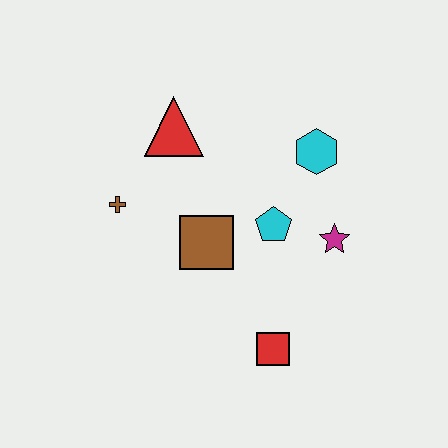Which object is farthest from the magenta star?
The brown cross is farthest from the magenta star.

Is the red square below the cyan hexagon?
Yes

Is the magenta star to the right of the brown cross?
Yes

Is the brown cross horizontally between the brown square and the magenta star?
No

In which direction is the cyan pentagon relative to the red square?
The cyan pentagon is above the red square.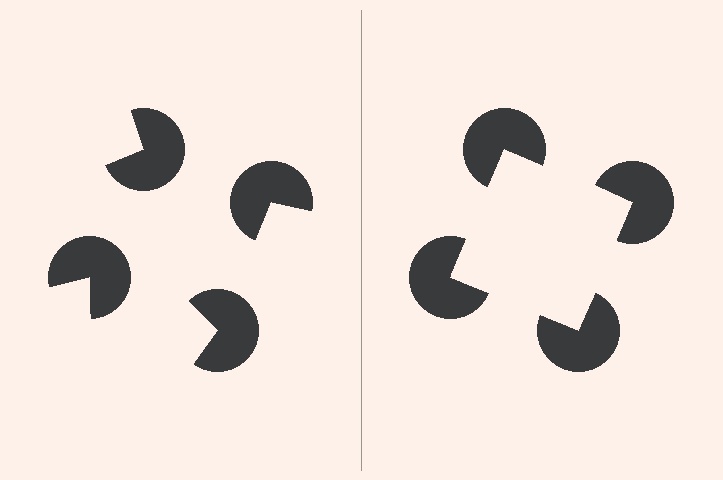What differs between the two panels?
The pac-man discs are positioned identically on both sides; only the wedge orientations differ. On the right they align to a square; on the left they are misaligned.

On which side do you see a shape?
An illusory square appears on the right side. On the left side the wedge cuts are rotated, so no coherent shape forms.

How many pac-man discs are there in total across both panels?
8 — 4 on each side.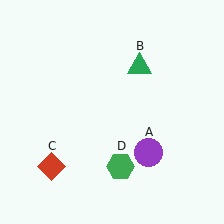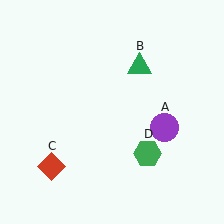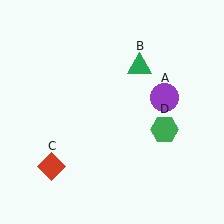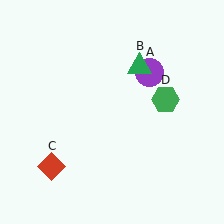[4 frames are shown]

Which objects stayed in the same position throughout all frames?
Green triangle (object B) and red diamond (object C) remained stationary.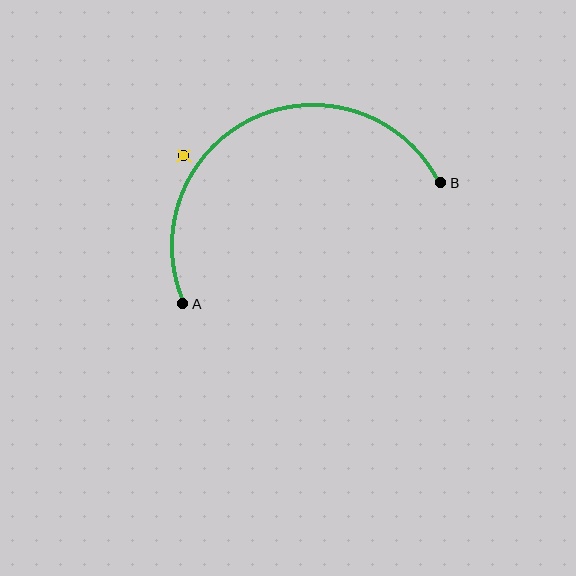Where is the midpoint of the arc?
The arc midpoint is the point on the curve farthest from the straight line joining A and B. It sits above that line.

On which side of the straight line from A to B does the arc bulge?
The arc bulges above the straight line connecting A and B.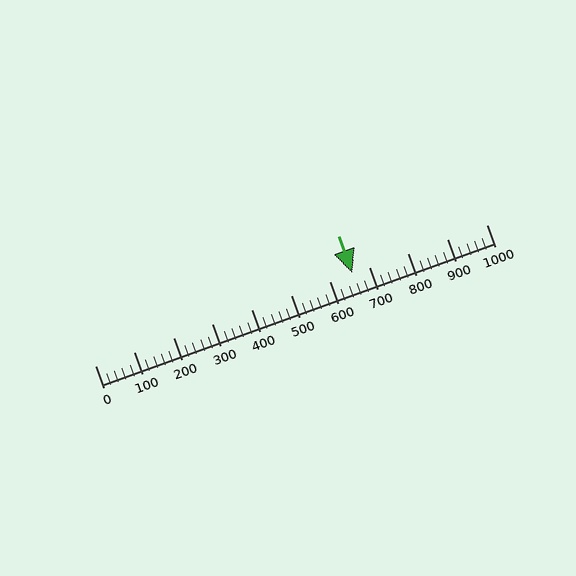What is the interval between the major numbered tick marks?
The major tick marks are spaced 100 units apart.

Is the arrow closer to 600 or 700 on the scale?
The arrow is closer to 700.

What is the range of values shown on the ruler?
The ruler shows values from 0 to 1000.